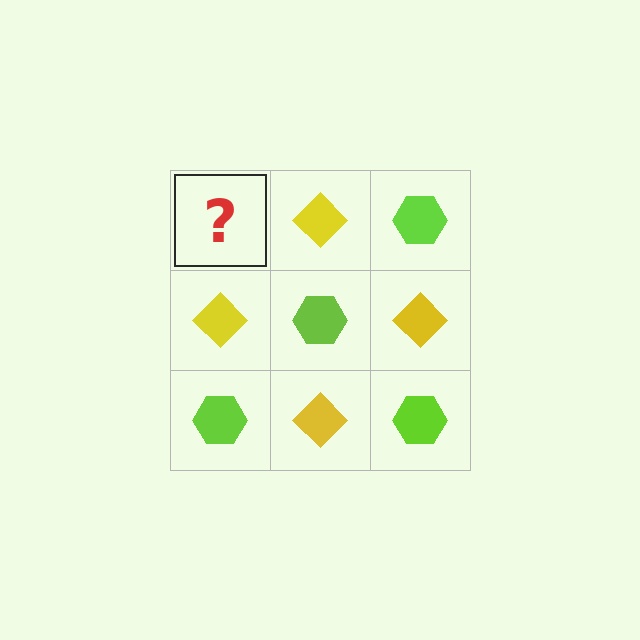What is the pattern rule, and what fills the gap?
The rule is that it alternates lime hexagon and yellow diamond in a checkerboard pattern. The gap should be filled with a lime hexagon.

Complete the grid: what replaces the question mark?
The question mark should be replaced with a lime hexagon.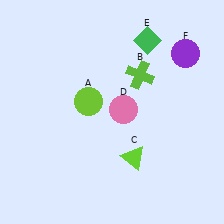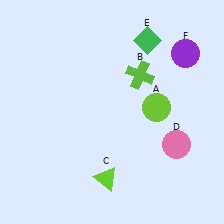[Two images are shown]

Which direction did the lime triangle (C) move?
The lime triangle (C) moved left.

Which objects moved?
The objects that moved are: the lime circle (A), the lime triangle (C), the pink circle (D).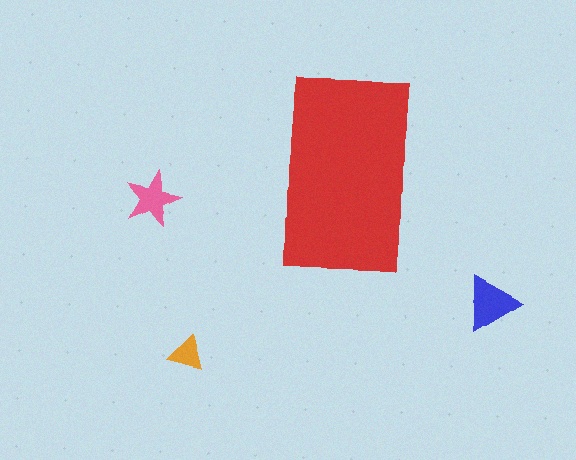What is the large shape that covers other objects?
A red rectangle.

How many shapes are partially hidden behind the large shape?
0 shapes are partially hidden.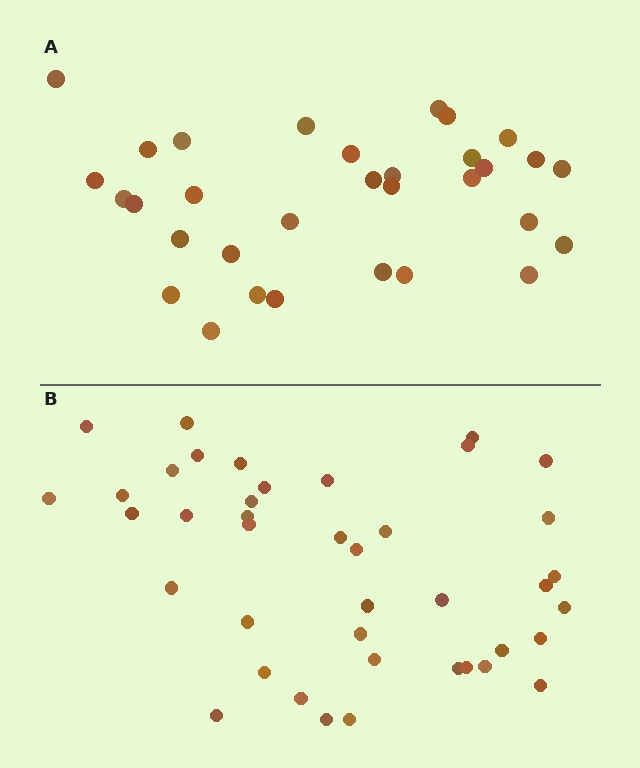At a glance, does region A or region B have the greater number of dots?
Region B (the bottom region) has more dots.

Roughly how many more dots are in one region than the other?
Region B has roughly 8 or so more dots than region A.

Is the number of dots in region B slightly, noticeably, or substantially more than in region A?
Region B has noticeably more, but not dramatically so. The ratio is roughly 1.3 to 1.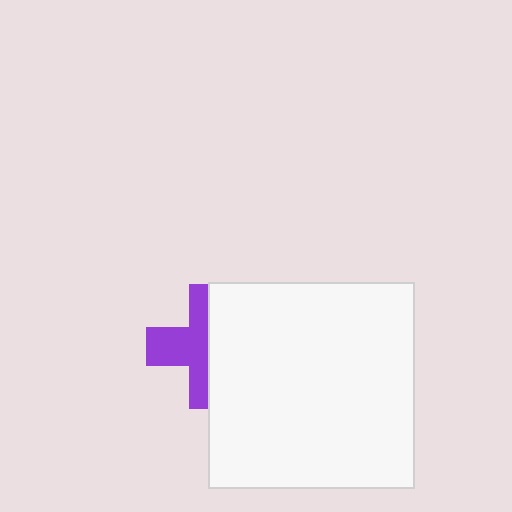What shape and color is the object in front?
The object in front is a white square.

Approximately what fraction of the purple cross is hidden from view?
Roughly 52% of the purple cross is hidden behind the white square.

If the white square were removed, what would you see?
You would see the complete purple cross.